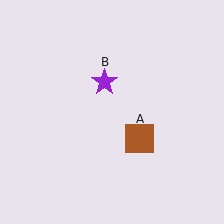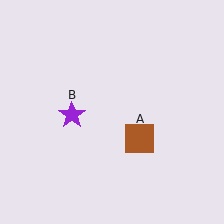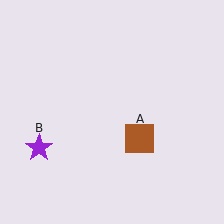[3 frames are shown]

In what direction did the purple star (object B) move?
The purple star (object B) moved down and to the left.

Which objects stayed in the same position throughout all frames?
Brown square (object A) remained stationary.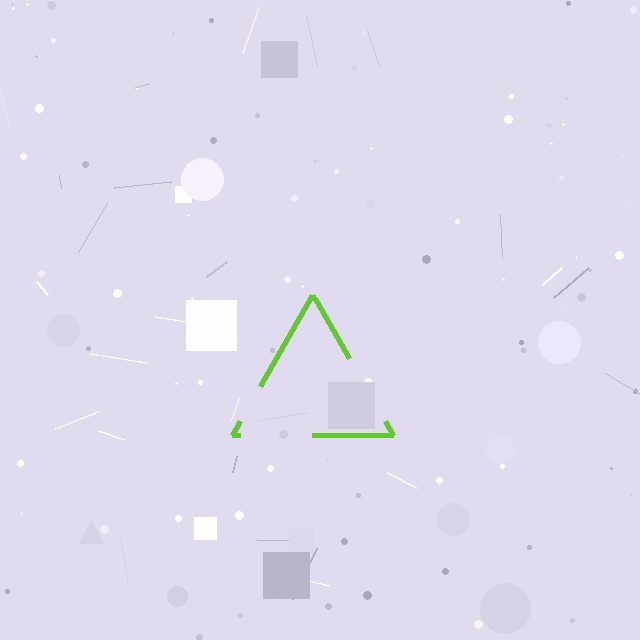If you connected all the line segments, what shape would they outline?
They would outline a triangle.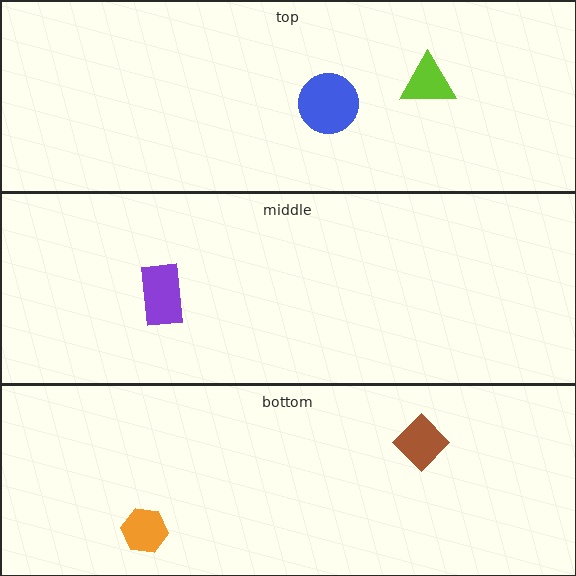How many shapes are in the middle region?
1.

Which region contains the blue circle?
The top region.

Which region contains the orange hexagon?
The bottom region.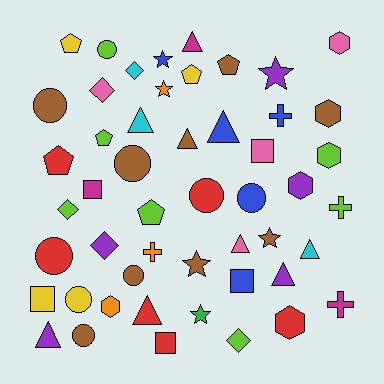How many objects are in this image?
There are 50 objects.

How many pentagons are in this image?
There are 6 pentagons.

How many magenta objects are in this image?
There are 3 magenta objects.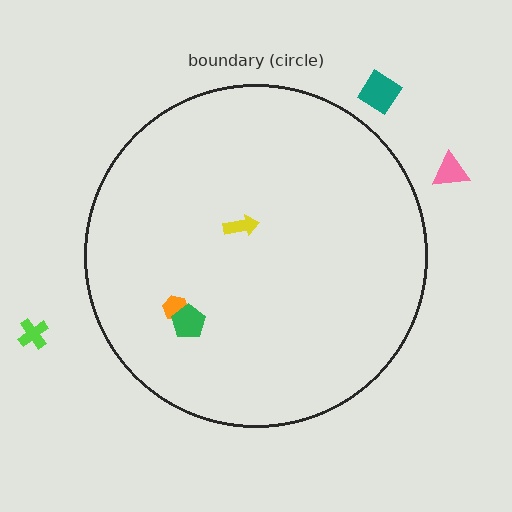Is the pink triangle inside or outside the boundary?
Outside.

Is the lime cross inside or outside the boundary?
Outside.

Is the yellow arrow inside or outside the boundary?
Inside.